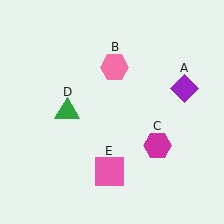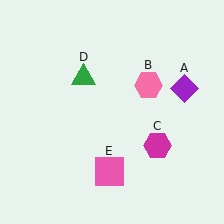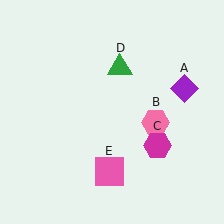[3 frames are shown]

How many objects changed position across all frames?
2 objects changed position: pink hexagon (object B), green triangle (object D).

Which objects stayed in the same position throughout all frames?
Purple diamond (object A) and magenta hexagon (object C) and pink square (object E) remained stationary.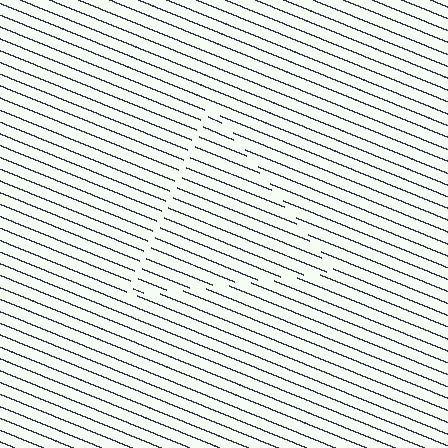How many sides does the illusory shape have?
3 sides — the line-ends trace a triangle.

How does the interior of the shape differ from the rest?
The interior of the shape contains the same grating, shifted by half a period — the contour is defined by the phase discontinuity where line-ends from the inner and outer gratings abut.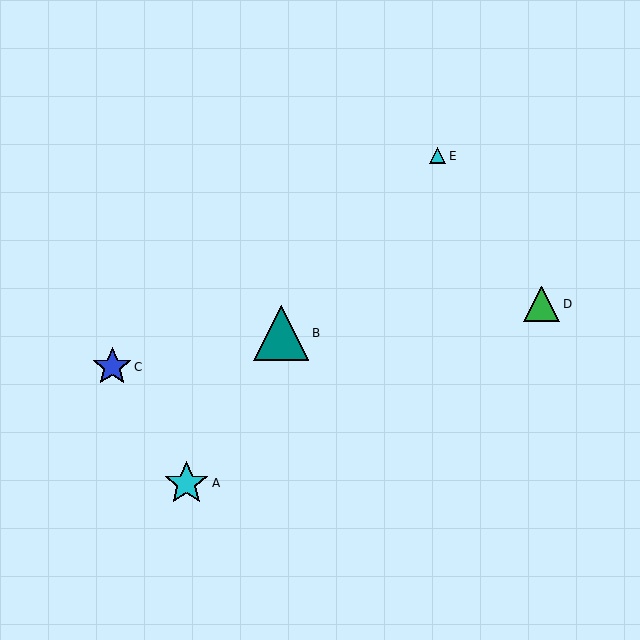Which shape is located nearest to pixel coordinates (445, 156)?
The cyan triangle (labeled E) at (438, 156) is nearest to that location.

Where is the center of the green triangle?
The center of the green triangle is at (542, 304).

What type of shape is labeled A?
Shape A is a cyan star.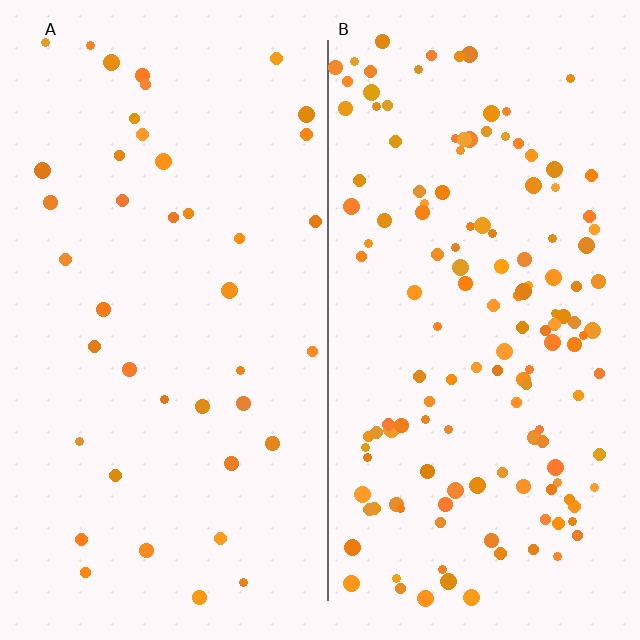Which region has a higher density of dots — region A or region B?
B (the right).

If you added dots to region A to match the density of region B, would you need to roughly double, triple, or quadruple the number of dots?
Approximately triple.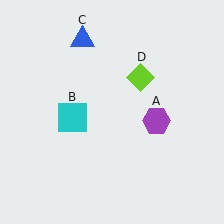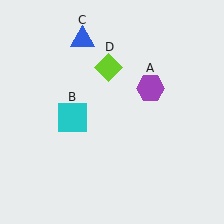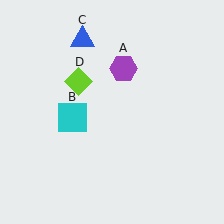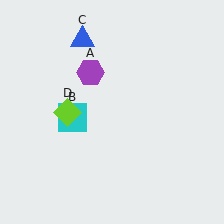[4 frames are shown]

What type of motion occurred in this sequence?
The purple hexagon (object A), lime diamond (object D) rotated counterclockwise around the center of the scene.